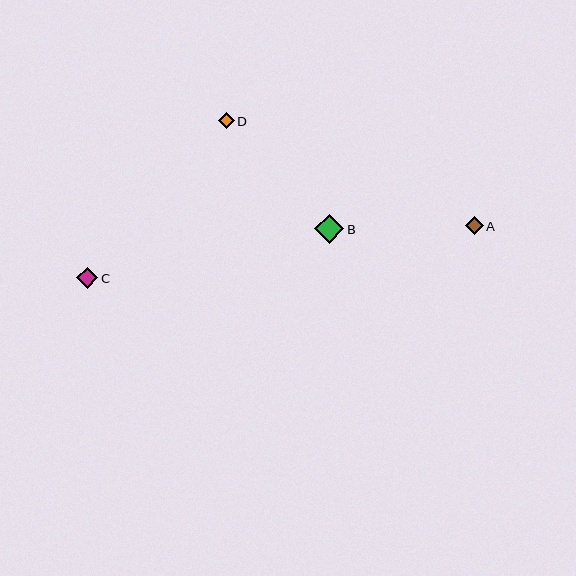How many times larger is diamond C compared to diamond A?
Diamond C is approximately 1.1 times the size of diamond A.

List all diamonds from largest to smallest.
From largest to smallest: B, C, A, D.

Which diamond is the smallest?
Diamond D is the smallest with a size of approximately 15 pixels.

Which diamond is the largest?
Diamond B is the largest with a size of approximately 29 pixels.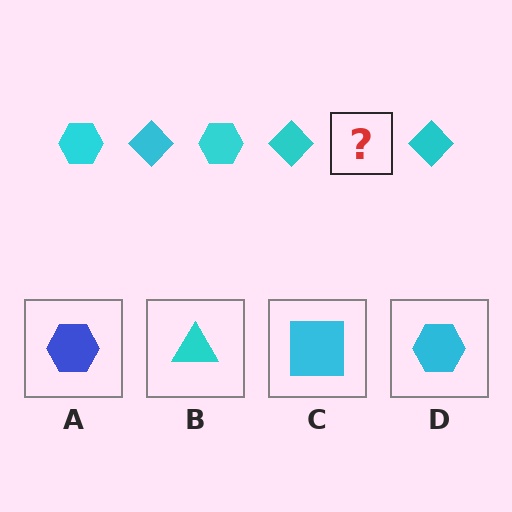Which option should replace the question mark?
Option D.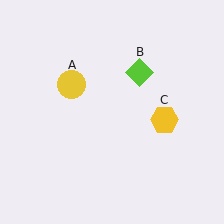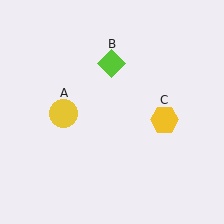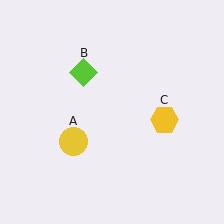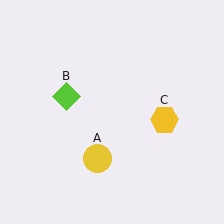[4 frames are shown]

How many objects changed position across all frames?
2 objects changed position: yellow circle (object A), lime diamond (object B).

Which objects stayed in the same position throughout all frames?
Yellow hexagon (object C) remained stationary.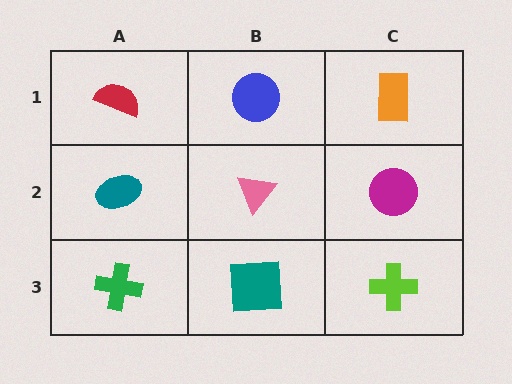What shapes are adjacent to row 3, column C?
A magenta circle (row 2, column C), a teal square (row 3, column B).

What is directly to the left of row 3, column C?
A teal square.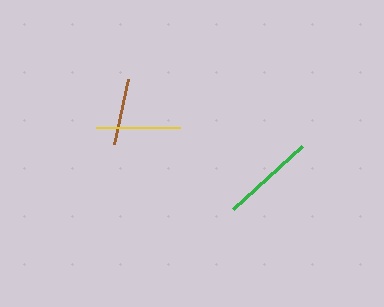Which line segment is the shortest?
The brown line is the shortest at approximately 66 pixels.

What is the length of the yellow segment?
The yellow segment is approximately 84 pixels long.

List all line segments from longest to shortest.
From longest to shortest: green, yellow, brown.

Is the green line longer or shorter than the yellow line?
The green line is longer than the yellow line.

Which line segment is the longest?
The green line is the longest at approximately 94 pixels.